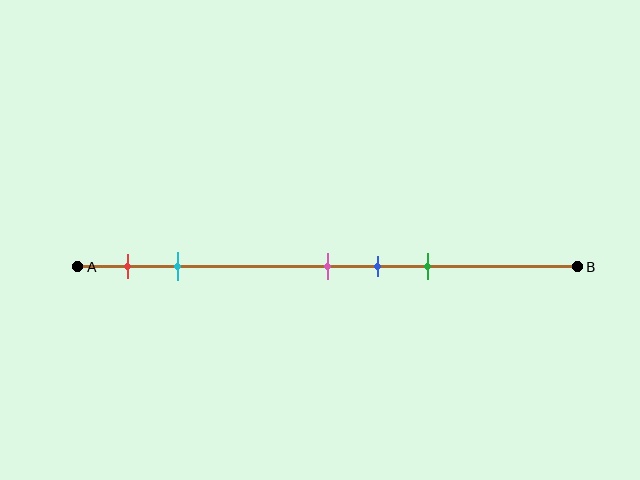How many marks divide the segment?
There are 5 marks dividing the segment.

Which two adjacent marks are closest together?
The pink and blue marks are the closest adjacent pair.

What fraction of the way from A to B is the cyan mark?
The cyan mark is approximately 20% (0.2) of the way from A to B.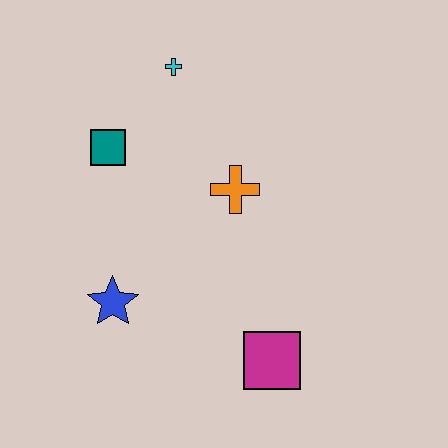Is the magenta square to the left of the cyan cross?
No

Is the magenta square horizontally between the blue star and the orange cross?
No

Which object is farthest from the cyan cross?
The magenta square is farthest from the cyan cross.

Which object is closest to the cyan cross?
The teal square is closest to the cyan cross.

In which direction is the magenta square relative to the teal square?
The magenta square is below the teal square.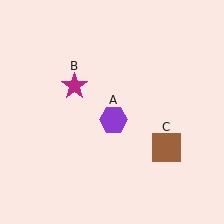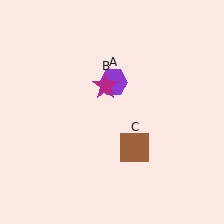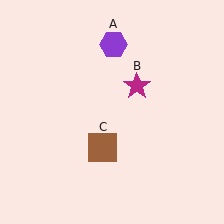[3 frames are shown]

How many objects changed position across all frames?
3 objects changed position: purple hexagon (object A), magenta star (object B), brown square (object C).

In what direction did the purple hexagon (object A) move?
The purple hexagon (object A) moved up.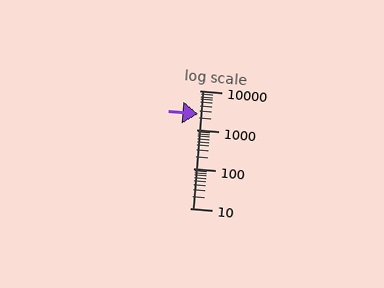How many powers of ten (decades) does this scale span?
The scale spans 3 decades, from 10 to 10000.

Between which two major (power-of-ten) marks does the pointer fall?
The pointer is between 1000 and 10000.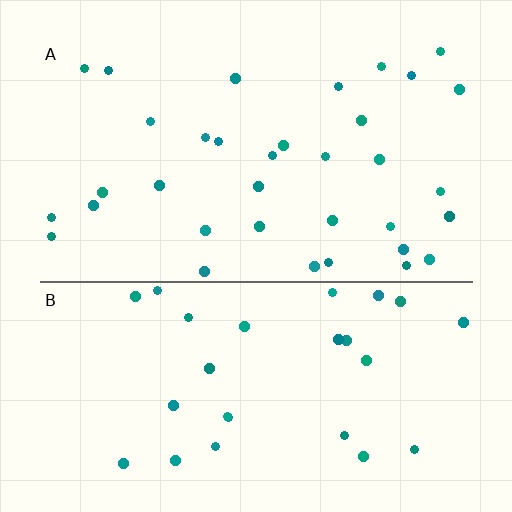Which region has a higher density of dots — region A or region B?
A (the top).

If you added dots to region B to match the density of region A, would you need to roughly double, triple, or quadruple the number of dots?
Approximately double.